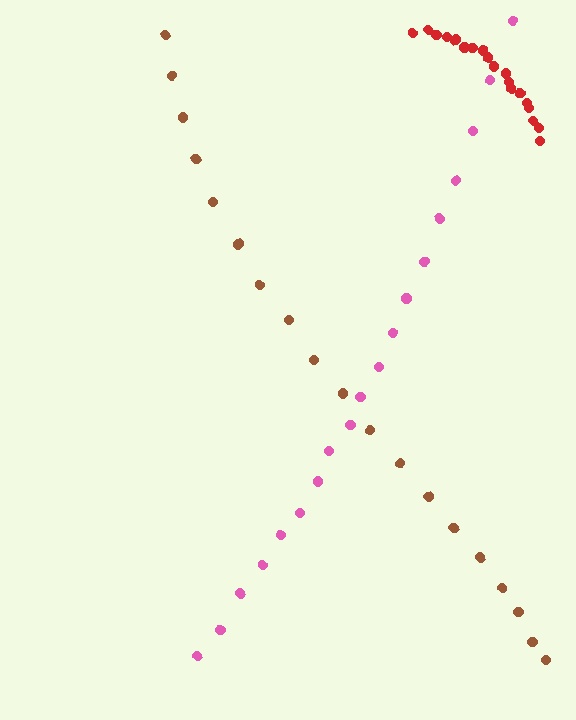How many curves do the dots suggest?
There are 3 distinct paths.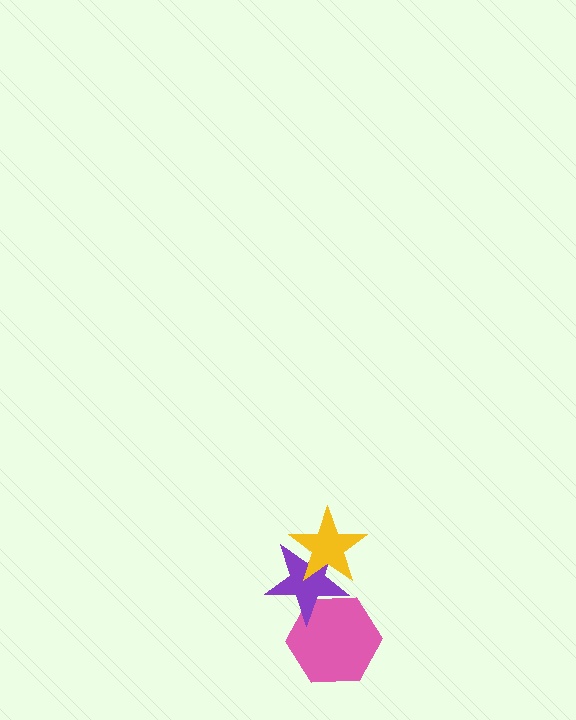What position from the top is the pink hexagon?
The pink hexagon is 3rd from the top.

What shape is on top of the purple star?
The yellow star is on top of the purple star.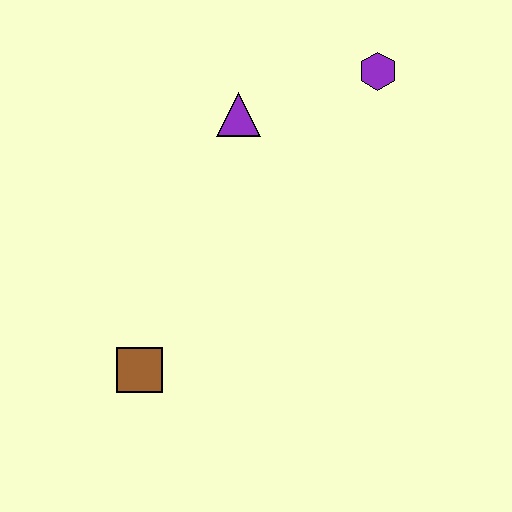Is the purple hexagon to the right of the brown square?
Yes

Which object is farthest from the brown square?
The purple hexagon is farthest from the brown square.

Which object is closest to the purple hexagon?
The purple triangle is closest to the purple hexagon.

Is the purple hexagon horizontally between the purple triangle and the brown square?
No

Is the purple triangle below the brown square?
No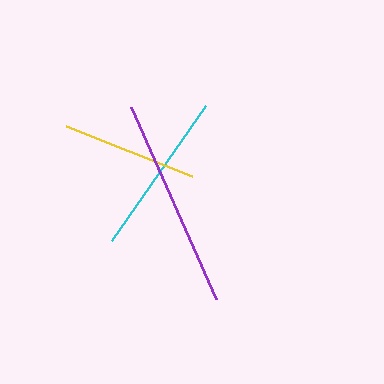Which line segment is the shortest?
The yellow line is the shortest at approximately 136 pixels.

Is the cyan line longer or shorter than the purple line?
The purple line is longer than the cyan line.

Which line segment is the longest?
The purple line is the longest at approximately 210 pixels.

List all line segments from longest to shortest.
From longest to shortest: purple, cyan, yellow.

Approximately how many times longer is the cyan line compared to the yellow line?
The cyan line is approximately 1.2 times the length of the yellow line.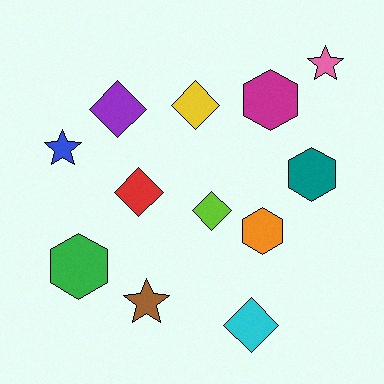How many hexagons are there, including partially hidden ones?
There are 4 hexagons.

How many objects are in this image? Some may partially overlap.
There are 12 objects.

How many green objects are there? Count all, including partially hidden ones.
There is 1 green object.